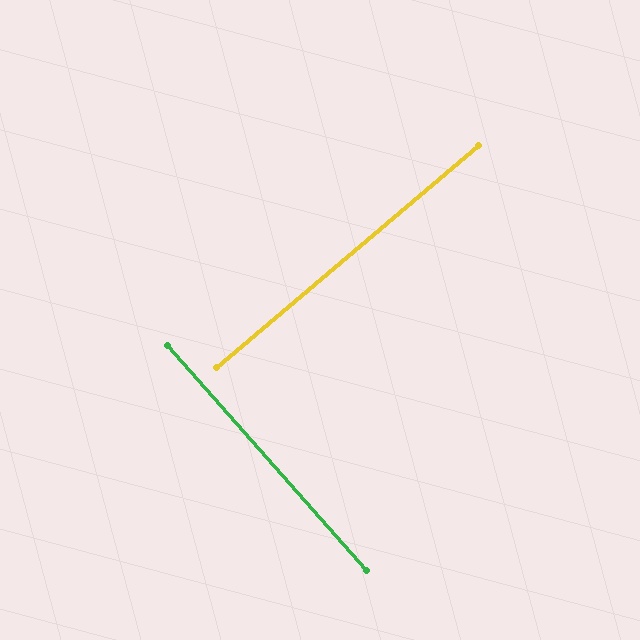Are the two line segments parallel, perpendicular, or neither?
Perpendicular — they meet at approximately 89°.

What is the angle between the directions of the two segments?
Approximately 89 degrees.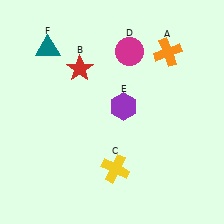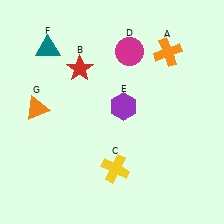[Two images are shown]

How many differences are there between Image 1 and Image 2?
There is 1 difference between the two images.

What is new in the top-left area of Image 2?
An orange triangle (G) was added in the top-left area of Image 2.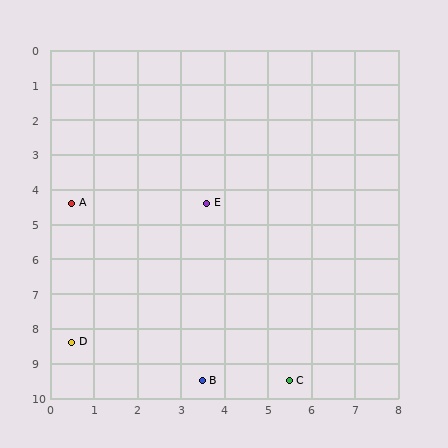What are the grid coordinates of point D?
Point D is at approximately (0.5, 8.4).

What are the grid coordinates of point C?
Point C is at approximately (5.5, 9.5).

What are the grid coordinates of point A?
Point A is at approximately (0.5, 4.4).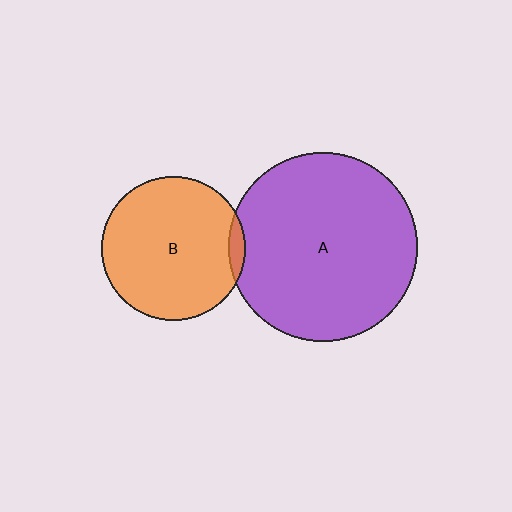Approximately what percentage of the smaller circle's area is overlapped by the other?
Approximately 5%.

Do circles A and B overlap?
Yes.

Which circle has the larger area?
Circle A (purple).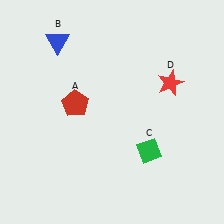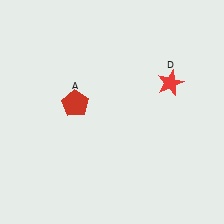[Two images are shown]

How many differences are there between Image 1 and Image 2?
There are 2 differences between the two images.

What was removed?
The green diamond (C), the blue triangle (B) were removed in Image 2.